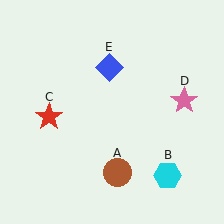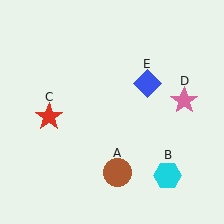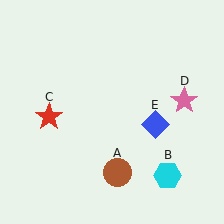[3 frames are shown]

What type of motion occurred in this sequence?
The blue diamond (object E) rotated clockwise around the center of the scene.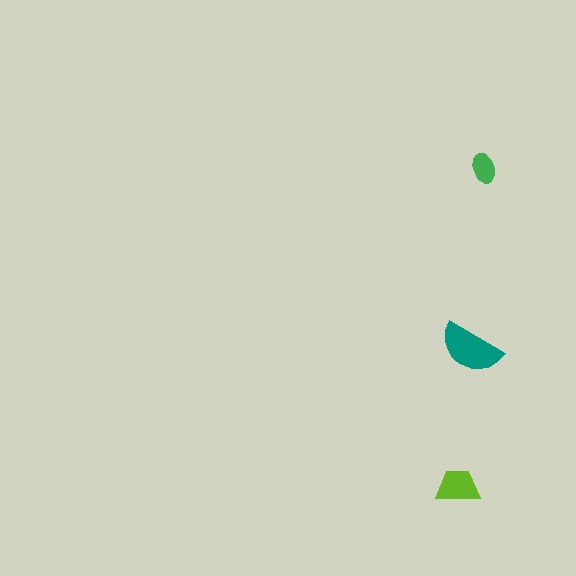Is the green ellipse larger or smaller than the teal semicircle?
Smaller.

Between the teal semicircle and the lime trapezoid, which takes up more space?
The teal semicircle.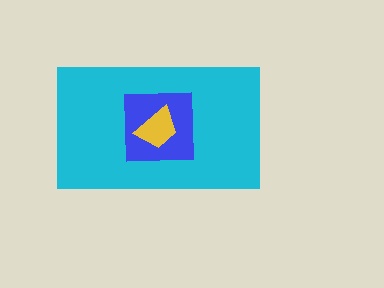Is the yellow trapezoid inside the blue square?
Yes.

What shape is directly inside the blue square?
The yellow trapezoid.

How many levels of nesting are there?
3.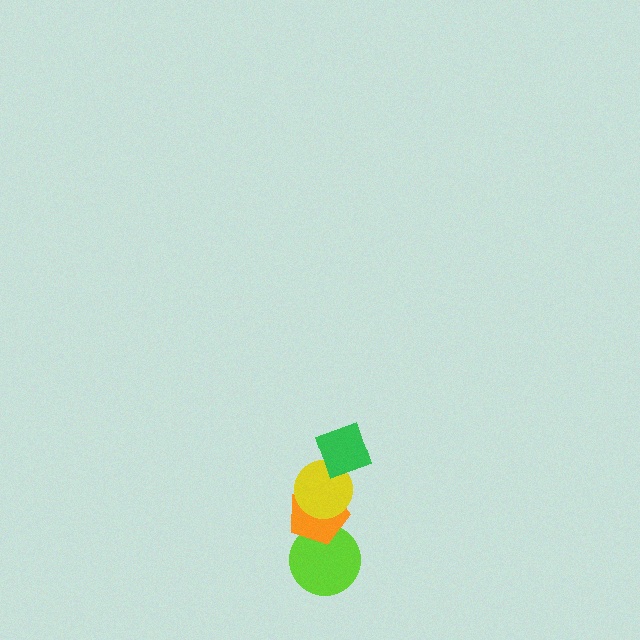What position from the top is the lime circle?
The lime circle is 4th from the top.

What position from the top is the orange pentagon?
The orange pentagon is 3rd from the top.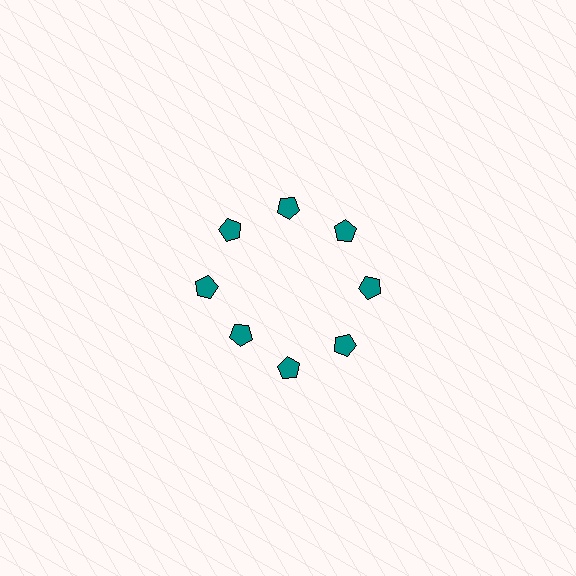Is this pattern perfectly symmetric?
No. The 8 teal pentagons are arranged in a ring, but one element near the 8 o'clock position is pulled inward toward the center, breaking the 8-fold rotational symmetry.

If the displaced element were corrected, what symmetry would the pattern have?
It would have 8-fold rotational symmetry — the pattern would map onto itself every 45 degrees.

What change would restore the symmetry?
The symmetry would be restored by moving it outward, back onto the ring so that all 8 pentagons sit at equal angles and equal distance from the center.